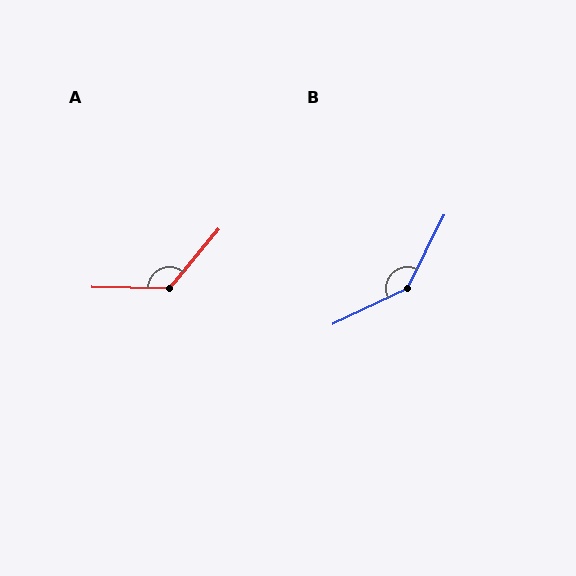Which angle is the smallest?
A, at approximately 129 degrees.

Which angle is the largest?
B, at approximately 142 degrees.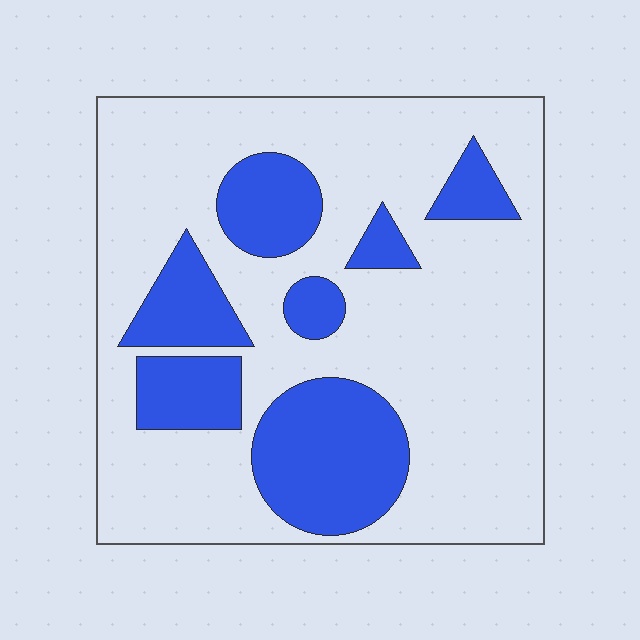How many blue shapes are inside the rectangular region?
7.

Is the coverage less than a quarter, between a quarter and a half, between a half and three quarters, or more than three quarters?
Between a quarter and a half.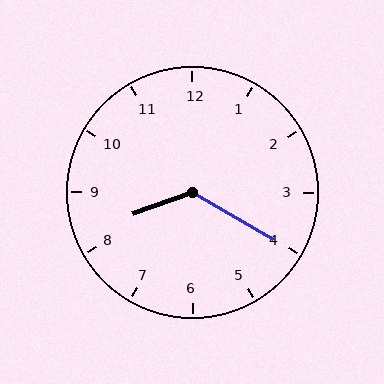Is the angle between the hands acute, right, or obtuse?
It is obtuse.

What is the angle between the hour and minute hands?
Approximately 130 degrees.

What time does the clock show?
8:20.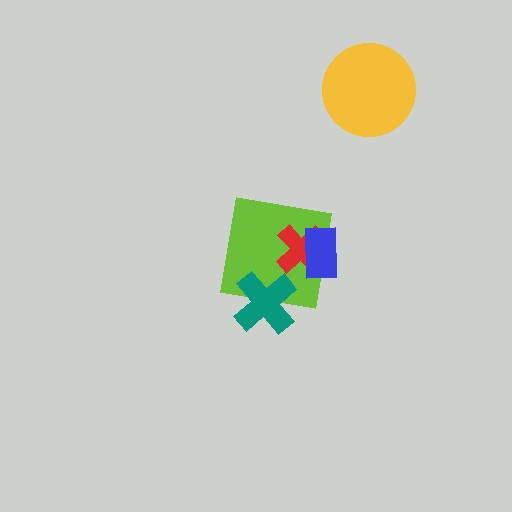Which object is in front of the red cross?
The blue rectangle is in front of the red cross.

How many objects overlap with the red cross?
2 objects overlap with the red cross.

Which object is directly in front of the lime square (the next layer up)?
The red cross is directly in front of the lime square.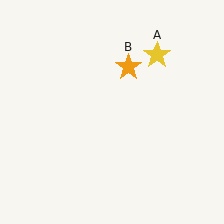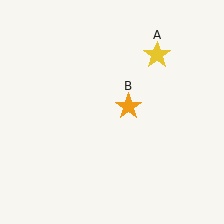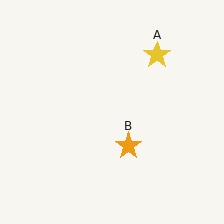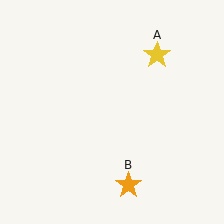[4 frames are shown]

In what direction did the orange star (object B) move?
The orange star (object B) moved down.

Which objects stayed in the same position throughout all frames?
Yellow star (object A) remained stationary.